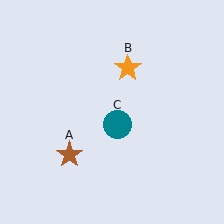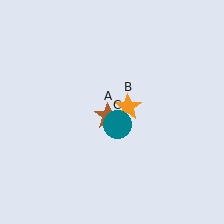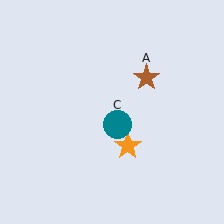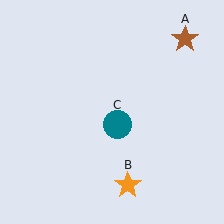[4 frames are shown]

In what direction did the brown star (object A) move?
The brown star (object A) moved up and to the right.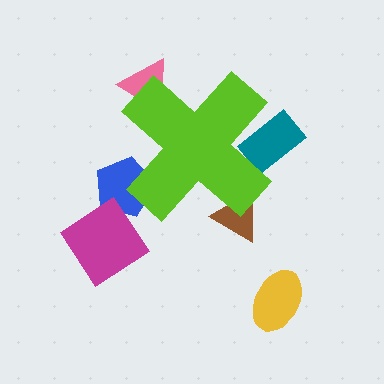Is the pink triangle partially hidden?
Yes, the pink triangle is partially hidden behind the lime cross.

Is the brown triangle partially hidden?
Yes, the brown triangle is partially hidden behind the lime cross.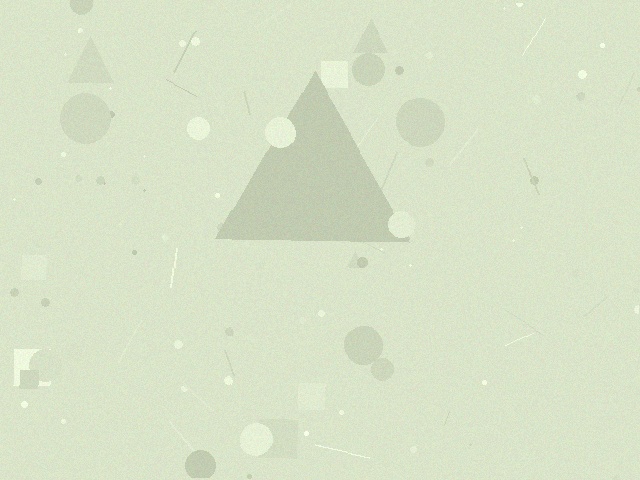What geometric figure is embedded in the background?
A triangle is embedded in the background.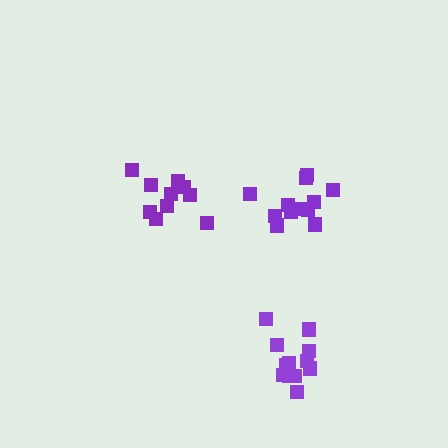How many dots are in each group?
Group 1: 12 dots, Group 2: 10 dots, Group 3: 12 dots (34 total).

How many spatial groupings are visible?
There are 3 spatial groupings.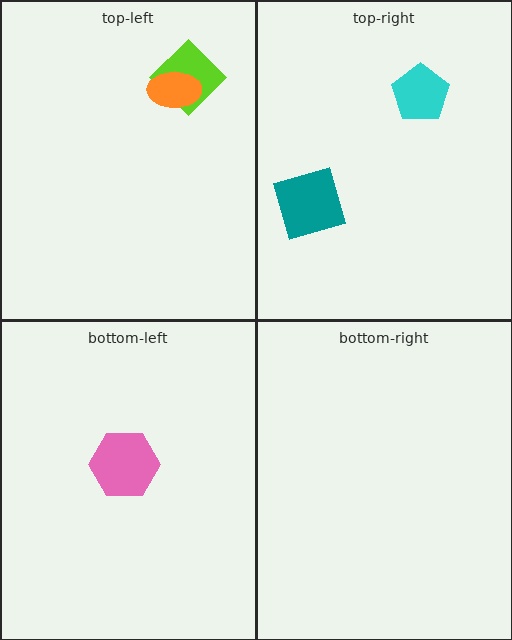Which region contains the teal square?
The top-right region.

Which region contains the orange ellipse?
The top-left region.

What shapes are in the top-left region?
The lime diamond, the orange ellipse.